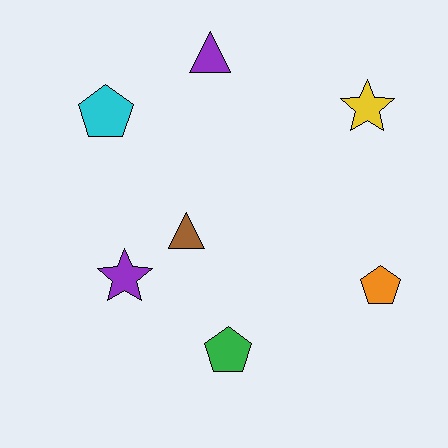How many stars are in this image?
There are 2 stars.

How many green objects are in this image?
There is 1 green object.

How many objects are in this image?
There are 7 objects.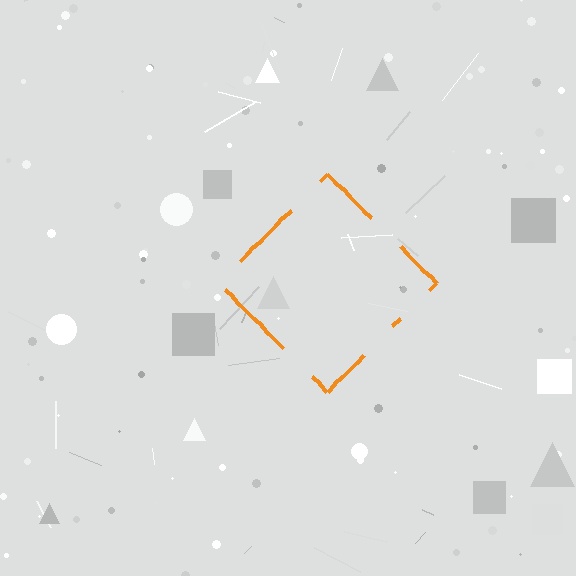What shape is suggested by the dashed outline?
The dashed outline suggests a diamond.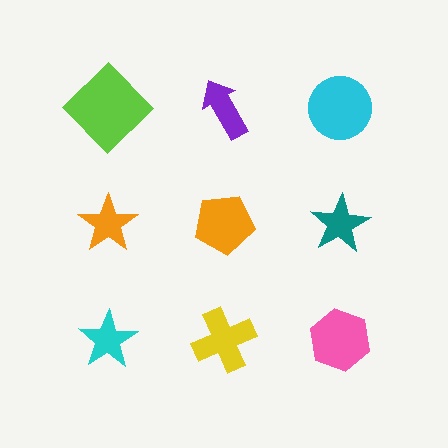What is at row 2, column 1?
An orange star.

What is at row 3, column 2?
A yellow cross.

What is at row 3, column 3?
A pink hexagon.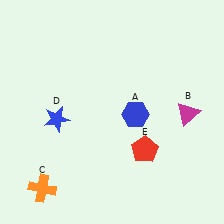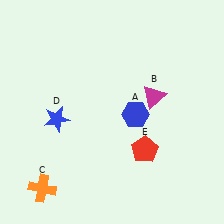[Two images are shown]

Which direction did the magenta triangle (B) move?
The magenta triangle (B) moved left.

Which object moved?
The magenta triangle (B) moved left.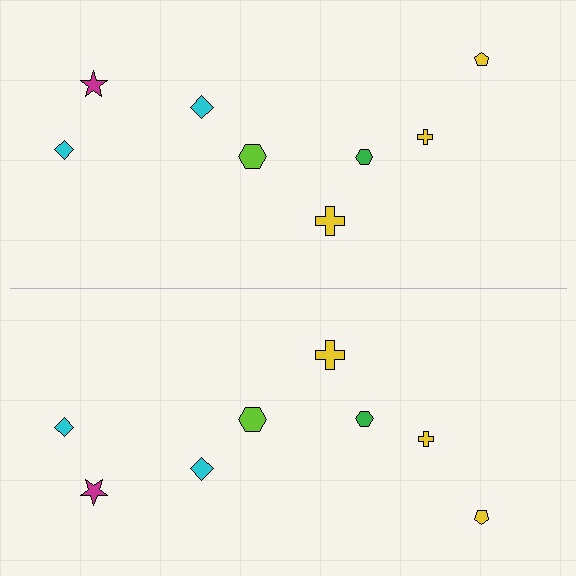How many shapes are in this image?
There are 16 shapes in this image.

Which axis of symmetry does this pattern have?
The pattern has a horizontal axis of symmetry running through the center of the image.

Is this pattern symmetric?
Yes, this pattern has bilateral (reflection) symmetry.